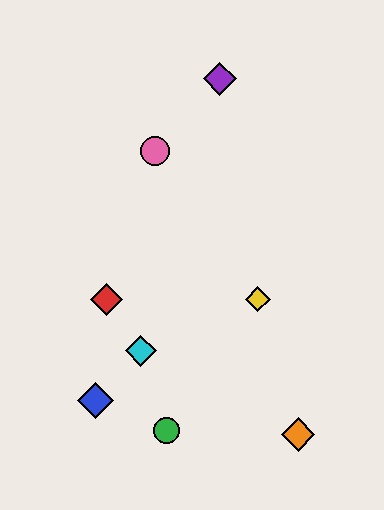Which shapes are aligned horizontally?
The red diamond, the yellow diamond are aligned horizontally.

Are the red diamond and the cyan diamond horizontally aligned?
No, the red diamond is at y≈299 and the cyan diamond is at y≈351.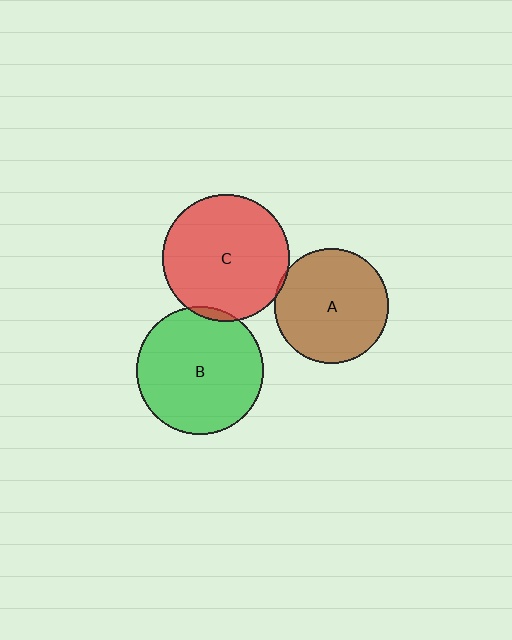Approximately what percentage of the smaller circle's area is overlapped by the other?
Approximately 5%.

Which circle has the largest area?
Circle B (green).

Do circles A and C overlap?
Yes.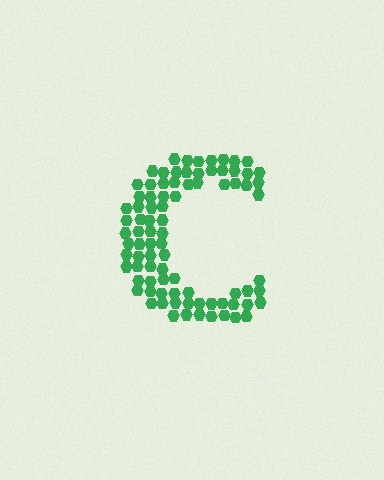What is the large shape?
The large shape is the letter C.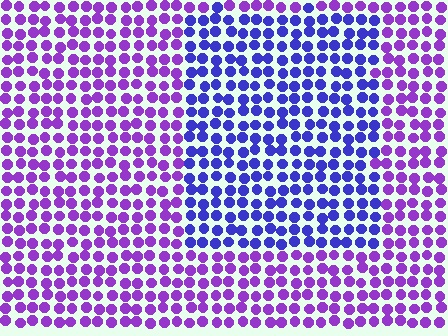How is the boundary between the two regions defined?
The boundary is defined purely by a slight shift in hue (about 37 degrees). Spacing, size, and orientation are identical on both sides.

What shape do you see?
I see a rectangle.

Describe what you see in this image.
The image is filled with small purple elements in a uniform arrangement. A rectangle-shaped region is visible where the elements are tinted to a slightly different hue, forming a subtle color boundary.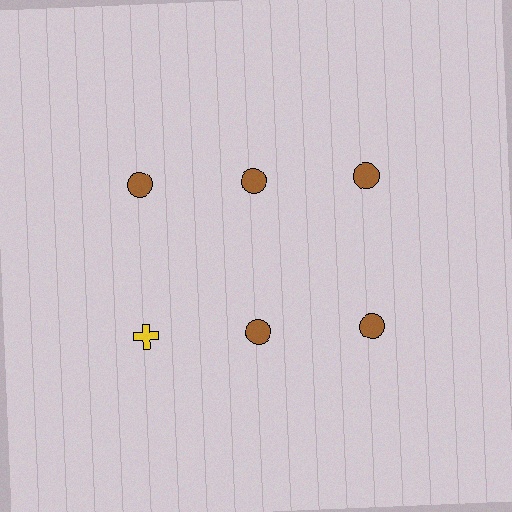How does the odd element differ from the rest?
It differs in both color (yellow instead of brown) and shape (cross instead of circle).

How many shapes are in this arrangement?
There are 6 shapes arranged in a grid pattern.